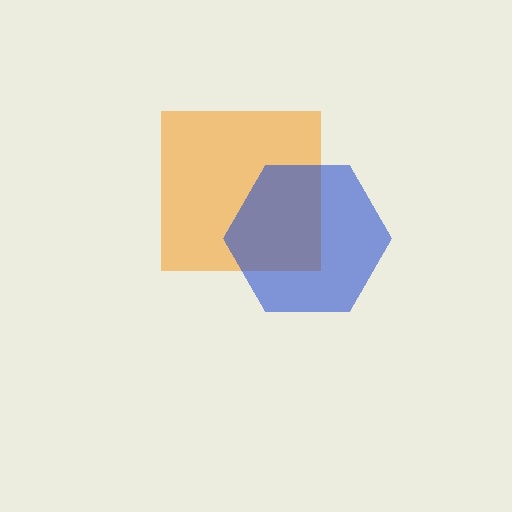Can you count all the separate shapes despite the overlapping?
Yes, there are 2 separate shapes.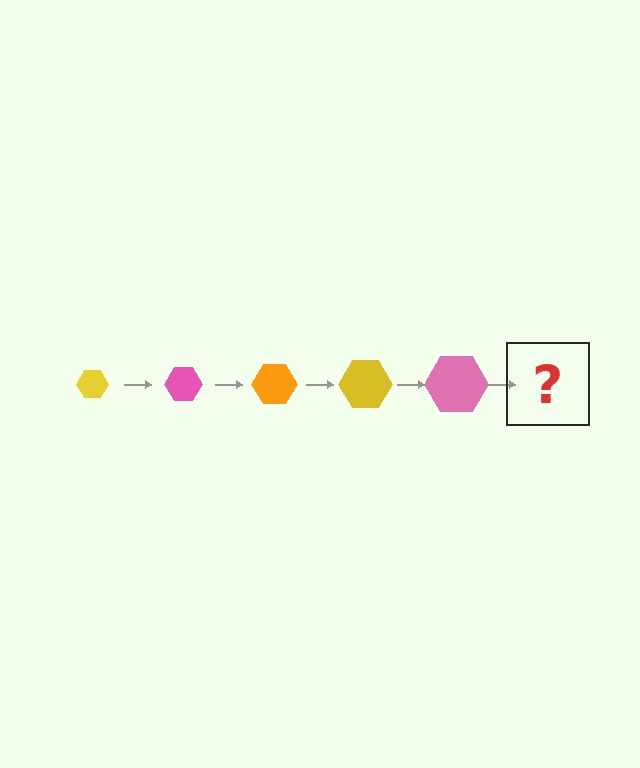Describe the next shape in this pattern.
It should be an orange hexagon, larger than the previous one.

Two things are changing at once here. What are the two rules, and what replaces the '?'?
The two rules are that the hexagon grows larger each step and the color cycles through yellow, pink, and orange. The '?' should be an orange hexagon, larger than the previous one.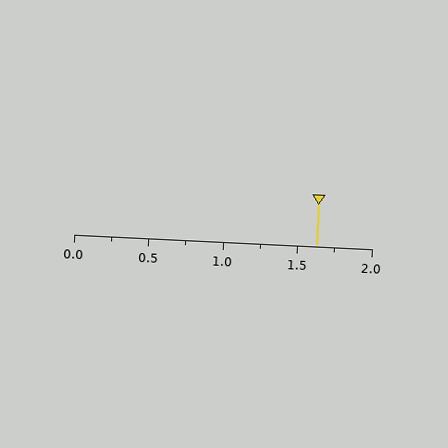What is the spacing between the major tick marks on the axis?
The major ticks are spaced 0.5 apart.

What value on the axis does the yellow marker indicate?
The marker indicates approximately 1.62.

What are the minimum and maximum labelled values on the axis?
The axis runs from 0.0 to 2.0.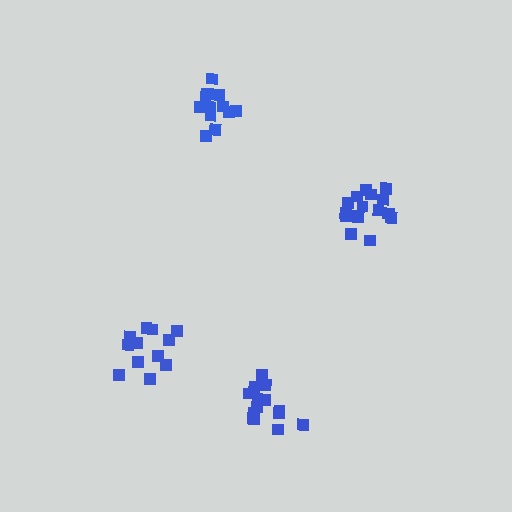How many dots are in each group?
Group 1: 12 dots, Group 2: 15 dots, Group 3: 12 dots, Group 4: 16 dots (55 total).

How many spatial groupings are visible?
There are 4 spatial groupings.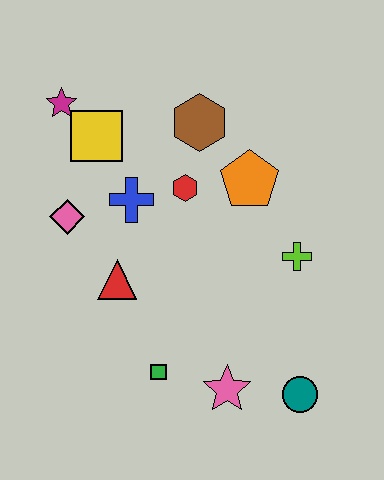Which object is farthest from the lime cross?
The magenta star is farthest from the lime cross.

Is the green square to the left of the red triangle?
No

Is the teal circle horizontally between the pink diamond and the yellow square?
No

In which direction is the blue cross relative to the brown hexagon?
The blue cross is below the brown hexagon.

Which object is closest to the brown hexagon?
The red hexagon is closest to the brown hexagon.